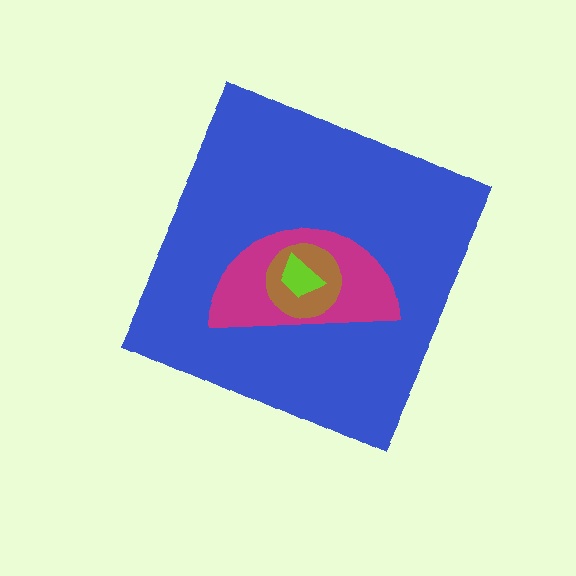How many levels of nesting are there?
4.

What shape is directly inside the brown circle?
The lime trapezoid.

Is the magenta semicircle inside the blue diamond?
Yes.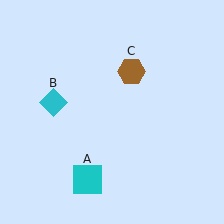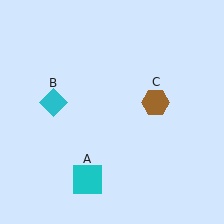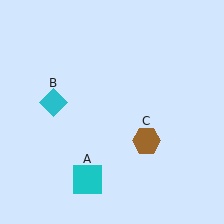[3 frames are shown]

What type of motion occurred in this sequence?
The brown hexagon (object C) rotated clockwise around the center of the scene.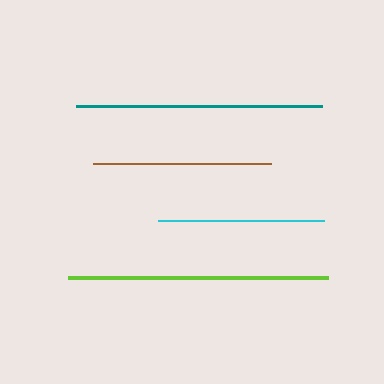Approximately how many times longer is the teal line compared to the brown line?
The teal line is approximately 1.4 times the length of the brown line.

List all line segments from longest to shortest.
From longest to shortest: lime, teal, brown, cyan.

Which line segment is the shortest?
The cyan line is the shortest at approximately 166 pixels.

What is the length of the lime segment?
The lime segment is approximately 260 pixels long.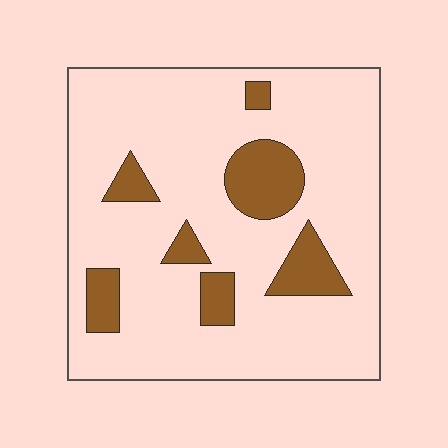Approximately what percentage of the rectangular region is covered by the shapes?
Approximately 15%.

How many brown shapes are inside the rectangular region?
7.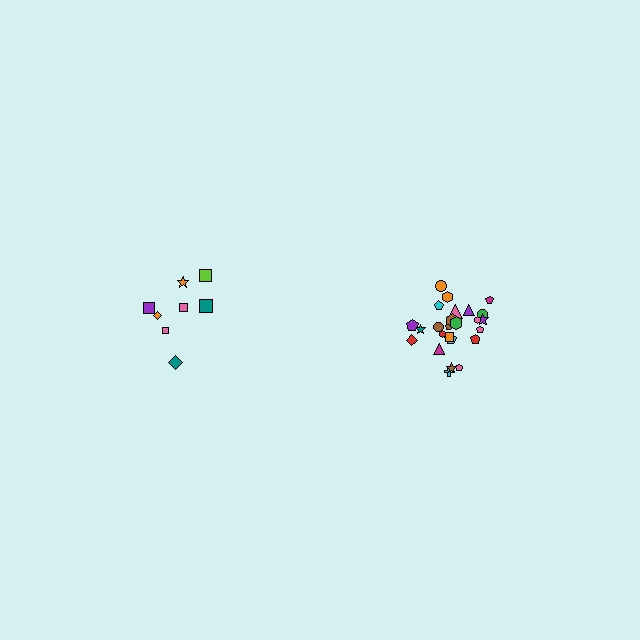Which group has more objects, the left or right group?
The right group.